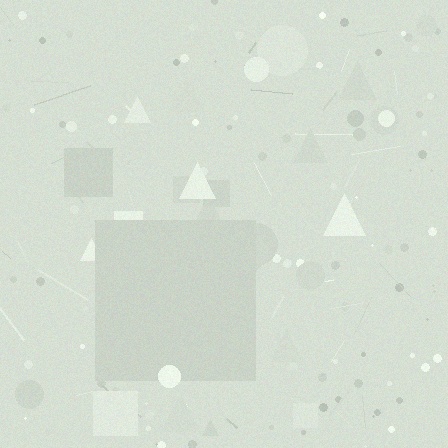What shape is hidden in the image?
A square is hidden in the image.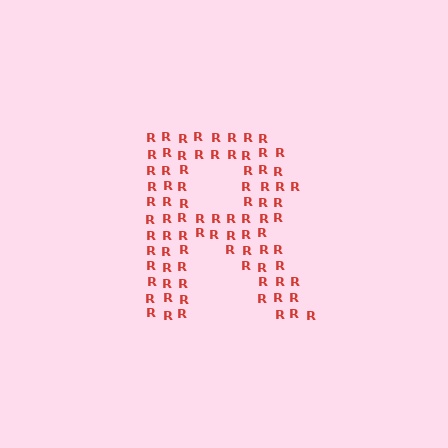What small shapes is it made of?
It is made of small letter R's.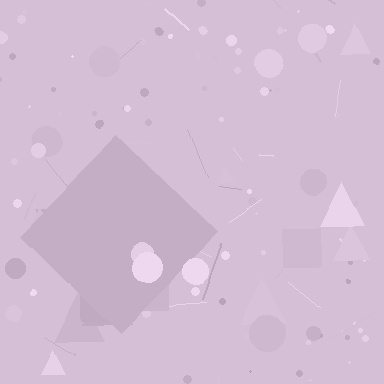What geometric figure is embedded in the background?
A diamond is embedded in the background.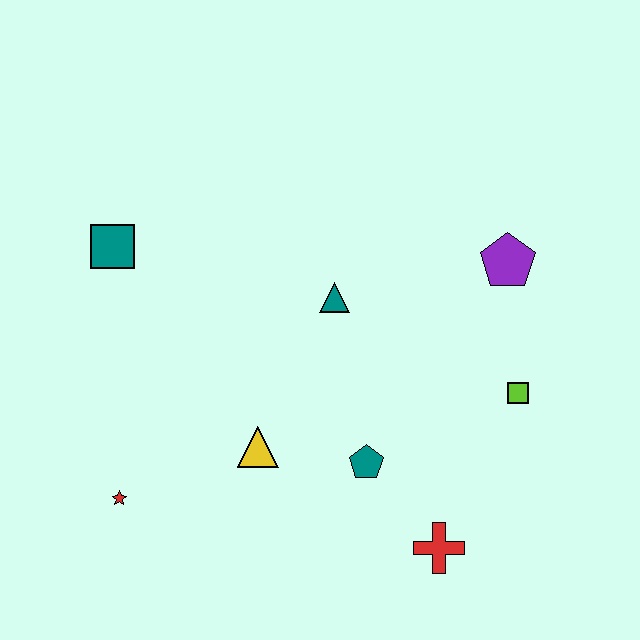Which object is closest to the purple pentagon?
The lime square is closest to the purple pentagon.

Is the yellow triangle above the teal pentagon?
Yes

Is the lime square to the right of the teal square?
Yes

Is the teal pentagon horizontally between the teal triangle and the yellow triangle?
No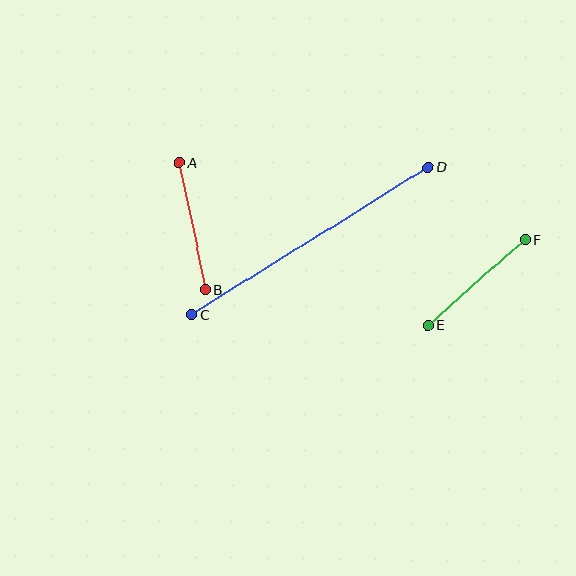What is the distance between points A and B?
The distance is approximately 130 pixels.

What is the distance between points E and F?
The distance is approximately 129 pixels.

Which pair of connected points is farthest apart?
Points C and D are farthest apart.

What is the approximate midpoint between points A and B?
The midpoint is at approximately (192, 226) pixels.